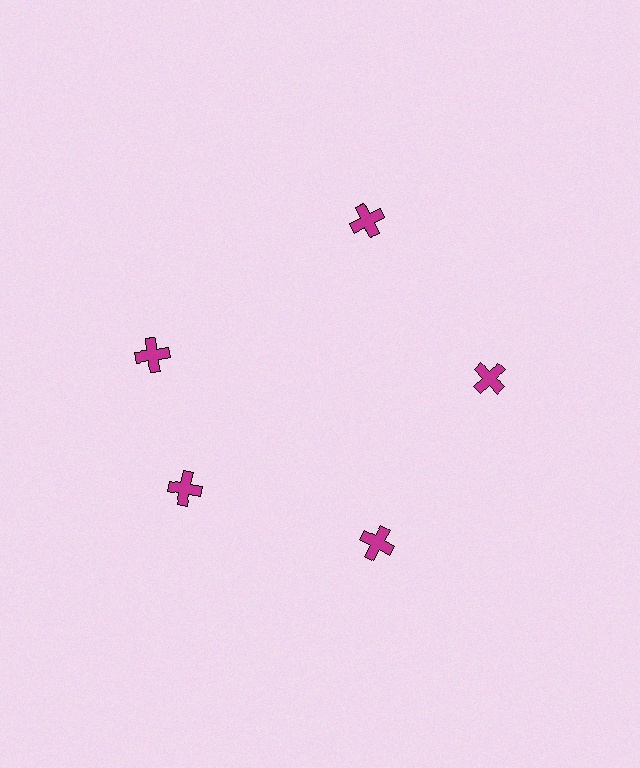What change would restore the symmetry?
The symmetry would be restored by rotating it back into even spacing with its neighbors so that all 5 crosses sit at equal angles and equal distance from the center.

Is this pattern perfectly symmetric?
No. The 5 magenta crosses are arranged in a ring, but one element near the 10 o'clock position is rotated out of alignment along the ring, breaking the 5-fold rotational symmetry.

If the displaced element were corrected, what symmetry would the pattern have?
It would have 5-fold rotational symmetry — the pattern would map onto itself every 72 degrees.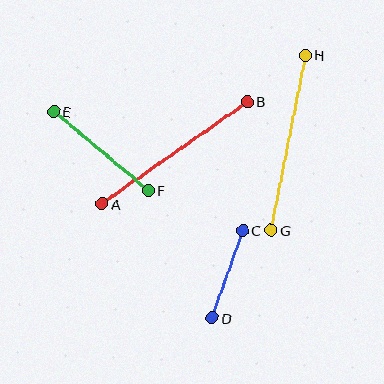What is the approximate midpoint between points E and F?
The midpoint is at approximately (101, 151) pixels.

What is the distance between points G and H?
The distance is approximately 178 pixels.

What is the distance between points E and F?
The distance is approximately 123 pixels.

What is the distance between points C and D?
The distance is approximately 93 pixels.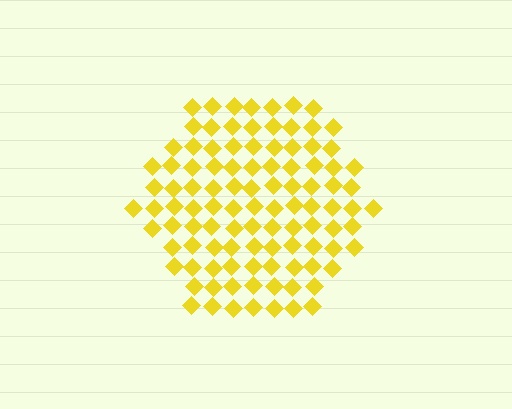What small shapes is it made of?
It is made of small diamonds.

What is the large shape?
The large shape is a hexagon.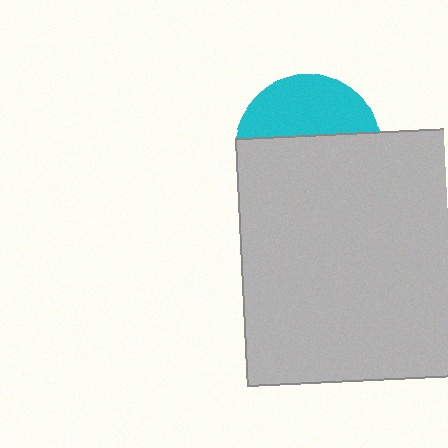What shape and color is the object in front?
The object in front is a light gray rectangle.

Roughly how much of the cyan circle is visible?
A small part of it is visible (roughly 40%).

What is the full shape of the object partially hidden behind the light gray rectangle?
The partially hidden object is a cyan circle.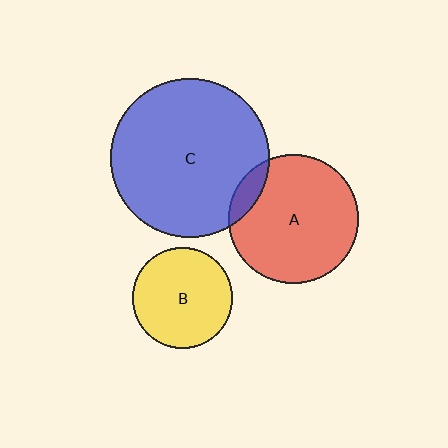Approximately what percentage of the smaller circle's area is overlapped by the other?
Approximately 10%.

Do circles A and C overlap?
Yes.